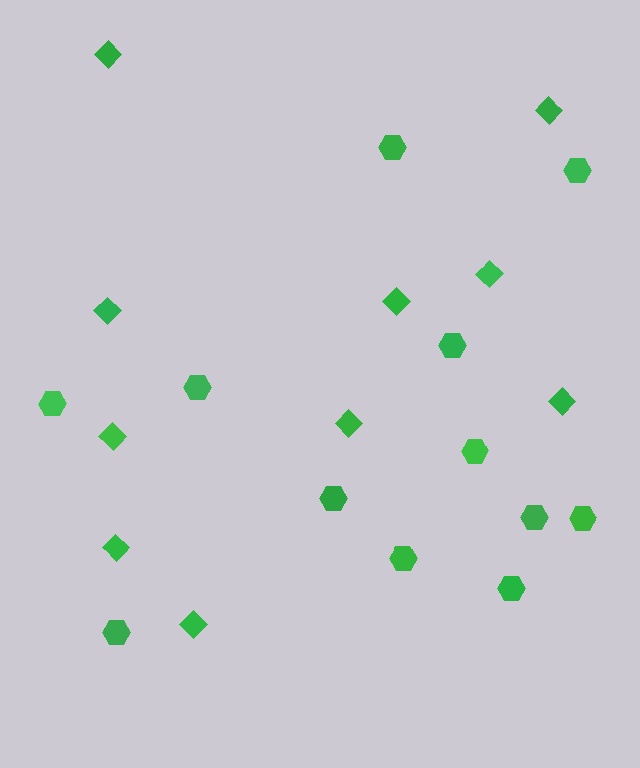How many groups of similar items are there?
There are 2 groups: one group of diamonds (10) and one group of hexagons (12).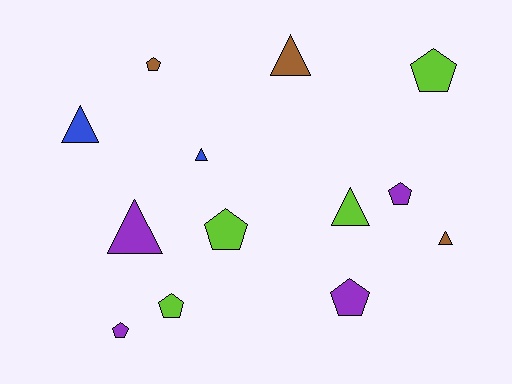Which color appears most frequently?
Lime, with 4 objects.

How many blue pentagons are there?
There are no blue pentagons.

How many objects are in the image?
There are 13 objects.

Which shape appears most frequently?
Pentagon, with 7 objects.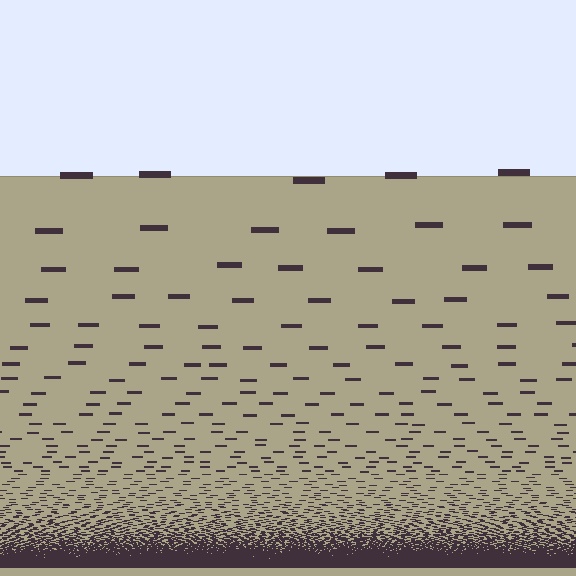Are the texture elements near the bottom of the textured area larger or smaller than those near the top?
Smaller. The gradient is inverted — elements near the bottom are smaller and denser.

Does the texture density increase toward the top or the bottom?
Density increases toward the bottom.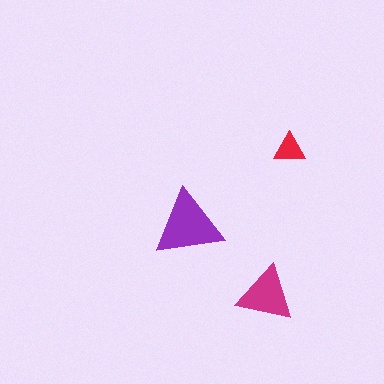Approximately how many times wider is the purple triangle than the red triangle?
About 2 times wider.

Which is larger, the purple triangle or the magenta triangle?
The purple one.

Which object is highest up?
The red triangle is topmost.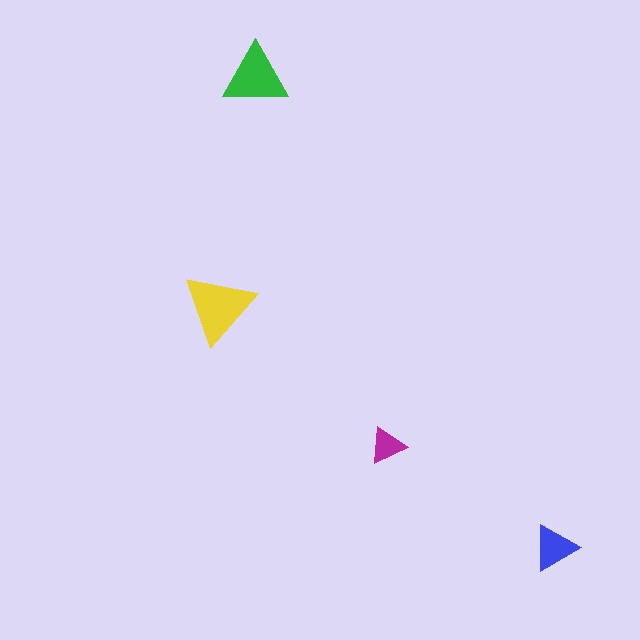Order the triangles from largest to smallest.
the yellow one, the green one, the blue one, the magenta one.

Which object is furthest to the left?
The yellow triangle is leftmost.